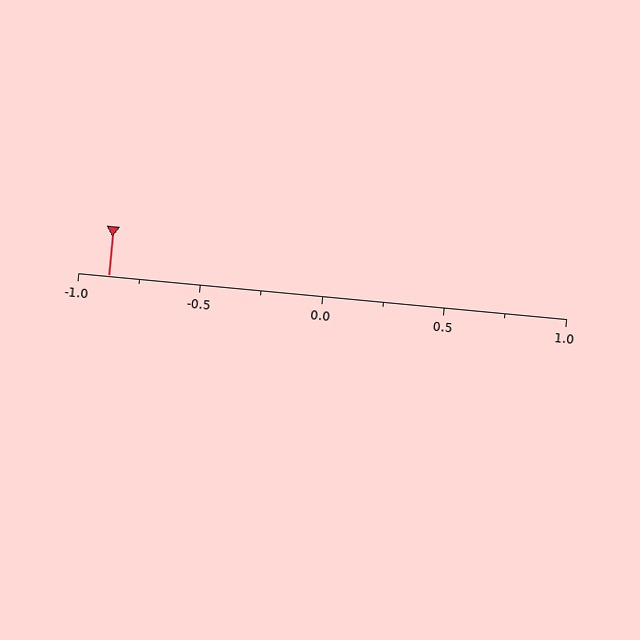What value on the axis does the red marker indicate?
The marker indicates approximately -0.88.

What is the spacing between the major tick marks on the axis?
The major ticks are spaced 0.5 apart.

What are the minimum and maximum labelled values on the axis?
The axis runs from -1.0 to 1.0.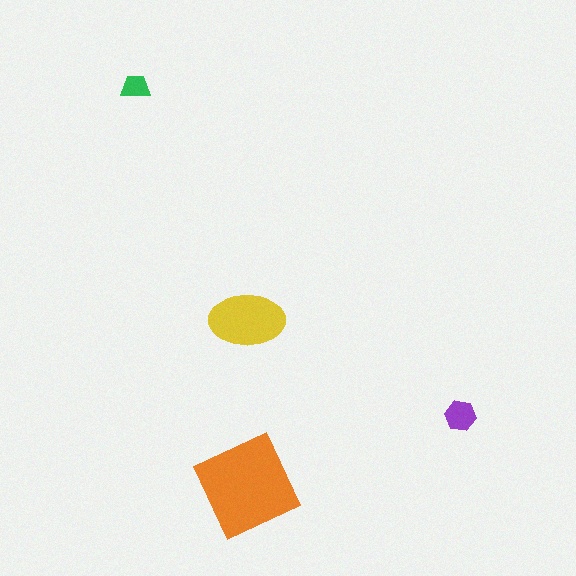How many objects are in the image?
There are 4 objects in the image.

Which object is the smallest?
The green trapezoid.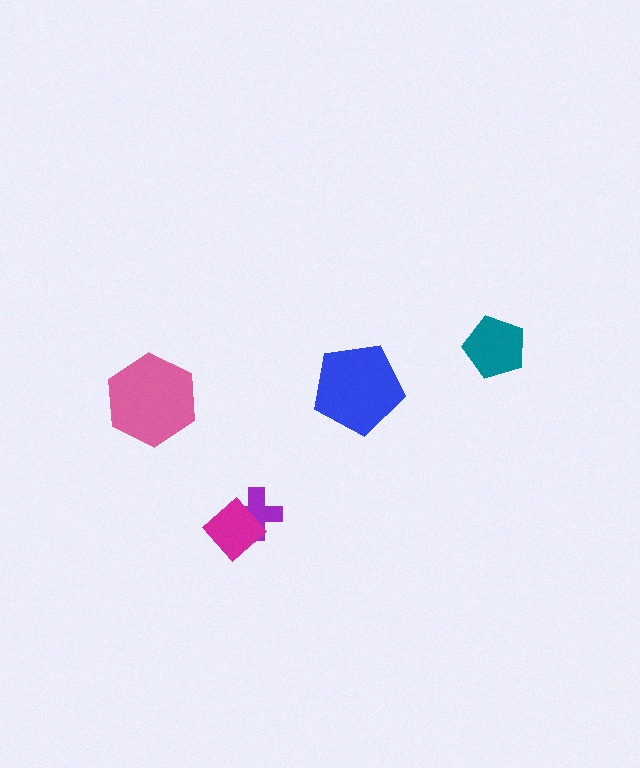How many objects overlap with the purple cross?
1 object overlaps with the purple cross.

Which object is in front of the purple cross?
The magenta diamond is in front of the purple cross.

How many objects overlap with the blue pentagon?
0 objects overlap with the blue pentagon.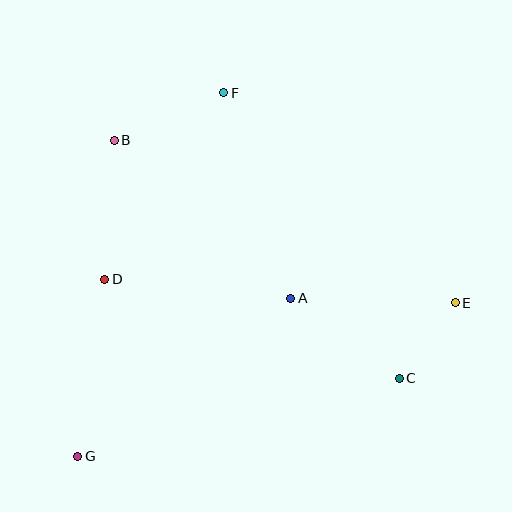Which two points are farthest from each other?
Points E and G are farthest from each other.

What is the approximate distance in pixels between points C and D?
The distance between C and D is approximately 310 pixels.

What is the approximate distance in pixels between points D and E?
The distance between D and E is approximately 351 pixels.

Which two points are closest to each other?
Points C and E are closest to each other.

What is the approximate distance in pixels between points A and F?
The distance between A and F is approximately 216 pixels.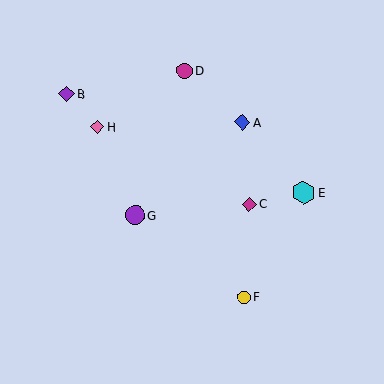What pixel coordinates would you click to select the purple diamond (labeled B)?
Click at (66, 94) to select the purple diamond B.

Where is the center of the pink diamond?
The center of the pink diamond is at (97, 127).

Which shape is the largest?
The cyan hexagon (labeled E) is the largest.